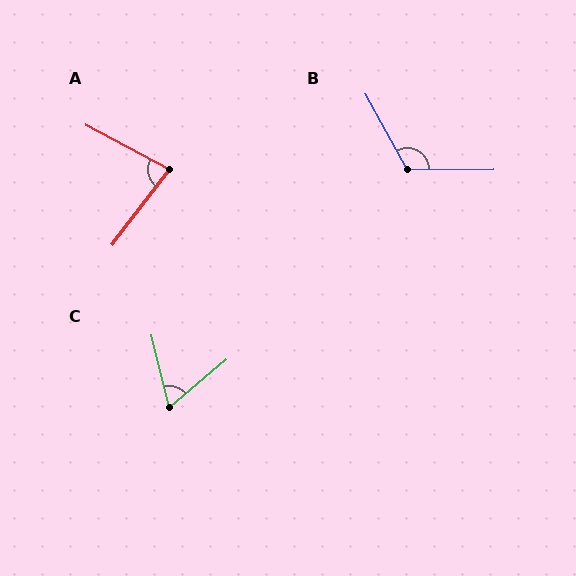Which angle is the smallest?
C, at approximately 63 degrees.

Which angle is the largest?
B, at approximately 118 degrees.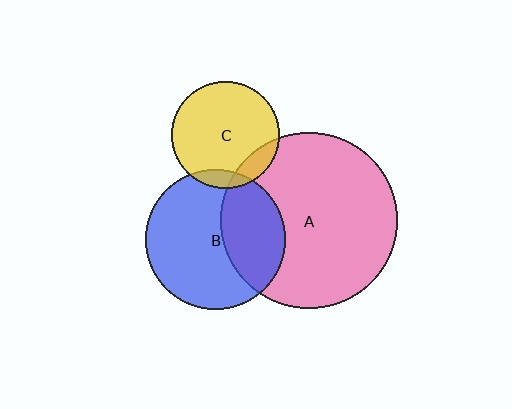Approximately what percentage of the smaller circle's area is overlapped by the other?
Approximately 10%.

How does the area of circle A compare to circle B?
Approximately 1.6 times.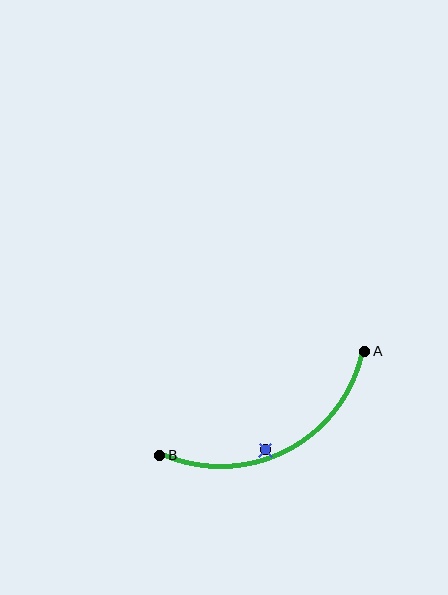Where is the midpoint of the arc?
The arc midpoint is the point on the curve farthest from the straight line joining A and B. It sits below that line.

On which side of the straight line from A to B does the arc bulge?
The arc bulges below the straight line connecting A and B.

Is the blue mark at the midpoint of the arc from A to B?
No — the blue mark does not lie on the arc at all. It sits slightly inside the curve.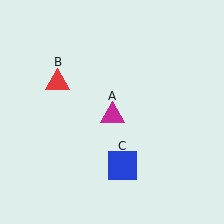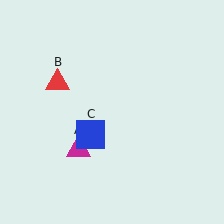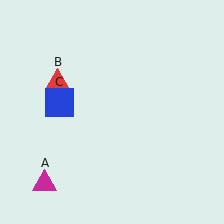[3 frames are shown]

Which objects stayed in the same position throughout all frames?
Red triangle (object B) remained stationary.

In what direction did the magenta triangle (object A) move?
The magenta triangle (object A) moved down and to the left.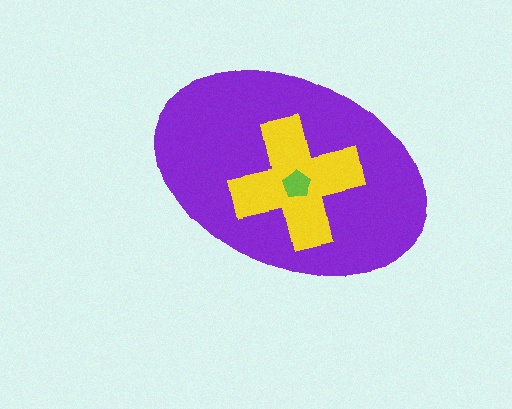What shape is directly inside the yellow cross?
The lime pentagon.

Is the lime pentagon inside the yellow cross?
Yes.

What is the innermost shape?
The lime pentagon.